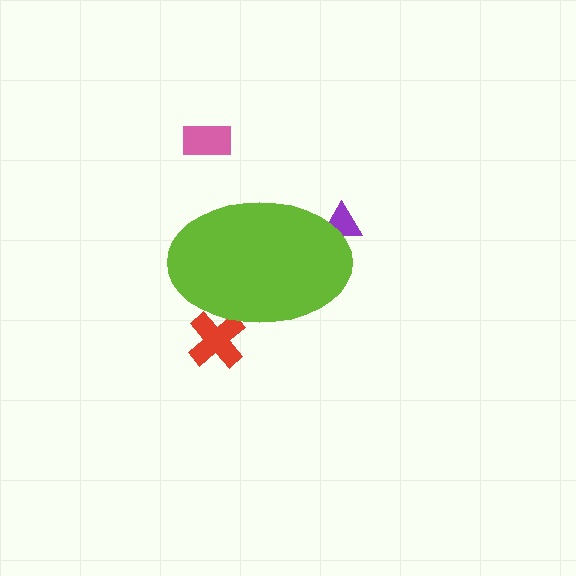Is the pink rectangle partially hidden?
No, the pink rectangle is fully visible.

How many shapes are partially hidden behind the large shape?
2 shapes are partially hidden.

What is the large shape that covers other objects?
A lime ellipse.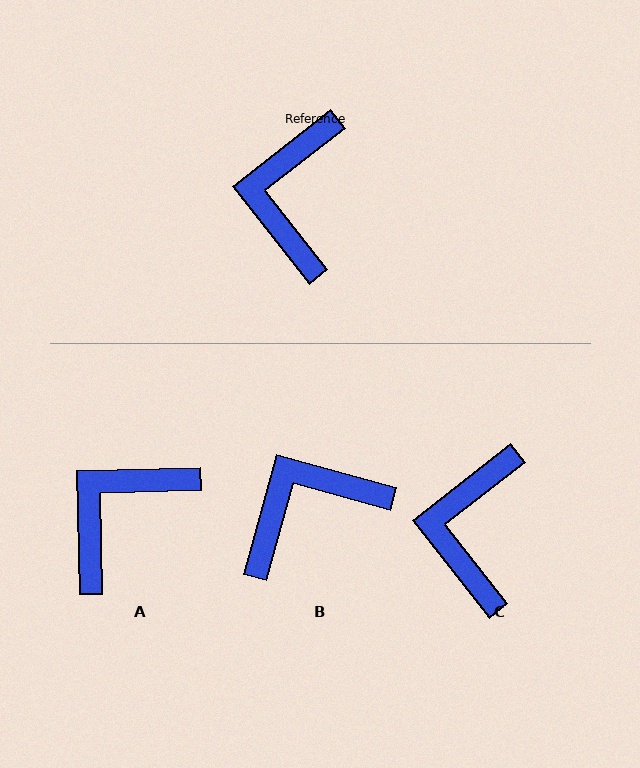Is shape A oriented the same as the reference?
No, it is off by about 37 degrees.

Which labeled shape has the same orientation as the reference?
C.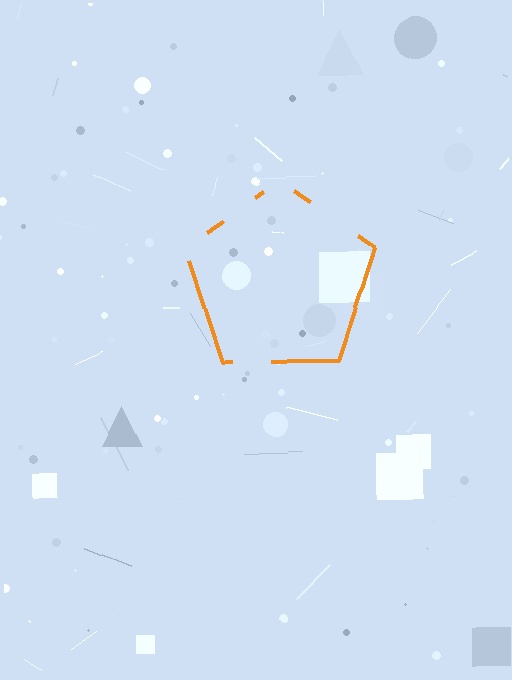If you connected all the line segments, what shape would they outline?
They would outline a pentagon.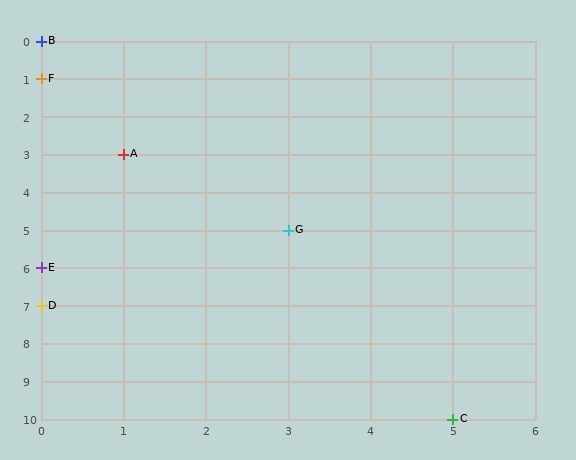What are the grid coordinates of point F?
Point F is at grid coordinates (0, 1).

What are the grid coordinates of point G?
Point G is at grid coordinates (3, 5).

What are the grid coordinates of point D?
Point D is at grid coordinates (0, 7).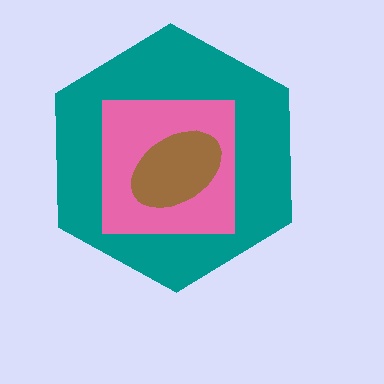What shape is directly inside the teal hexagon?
The pink square.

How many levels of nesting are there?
3.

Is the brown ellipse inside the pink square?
Yes.